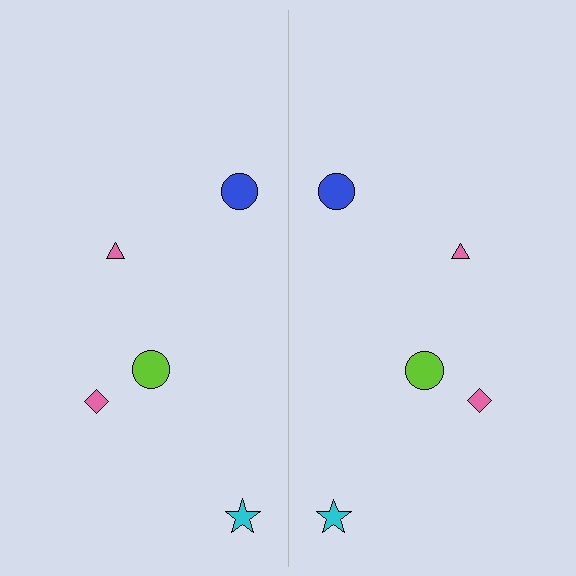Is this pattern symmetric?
Yes, this pattern has bilateral (reflection) symmetry.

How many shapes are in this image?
There are 10 shapes in this image.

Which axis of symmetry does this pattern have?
The pattern has a vertical axis of symmetry running through the center of the image.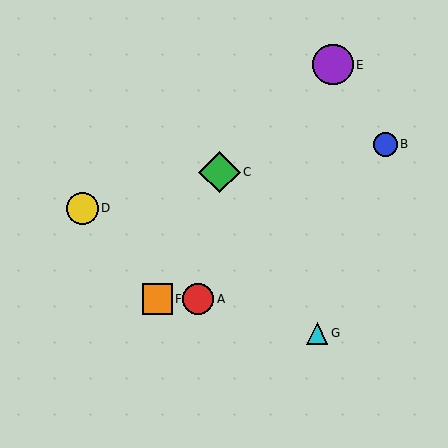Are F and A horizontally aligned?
Yes, both are at y≈299.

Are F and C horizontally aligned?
No, F is at y≈299 and C is at y≈172.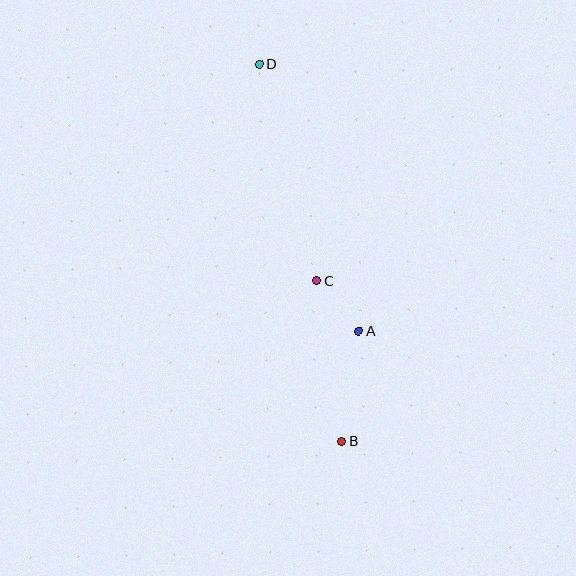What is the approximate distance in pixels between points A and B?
The distance between A and B is approximately 111 pixels.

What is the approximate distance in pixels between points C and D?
The distance between C and D is approximately 224 pixels.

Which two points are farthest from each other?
Points B and D are farthest from each other.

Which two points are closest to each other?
Points A and C are closest to each other.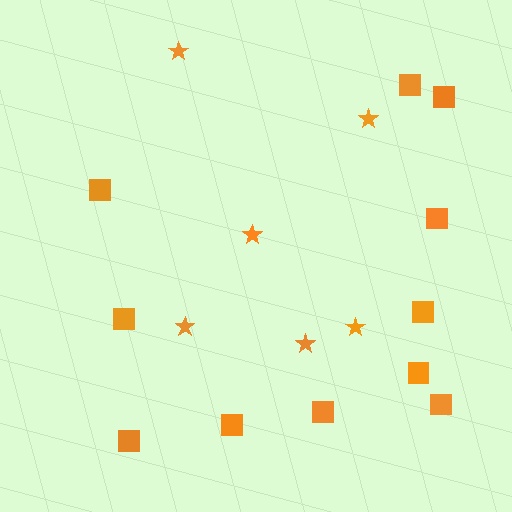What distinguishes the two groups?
There are 2 groups: one group of stars (6) and one group of squares (11).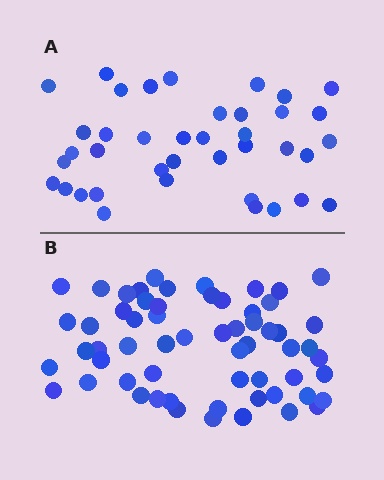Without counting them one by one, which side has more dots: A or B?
Region B (the bottom region) has more dots.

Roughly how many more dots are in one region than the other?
Region B has approximately 20 more dots than region A.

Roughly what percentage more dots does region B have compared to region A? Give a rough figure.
About 55% more.